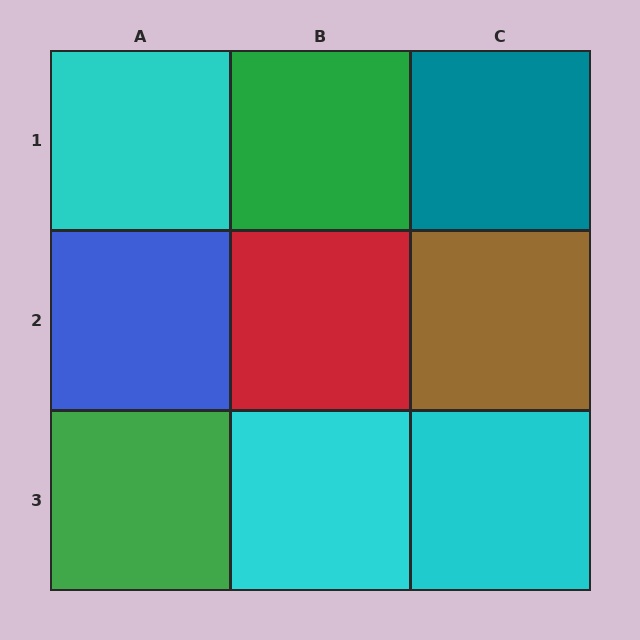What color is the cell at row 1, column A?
Cyan.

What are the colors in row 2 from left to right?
Blue, red, brown.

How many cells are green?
2 cells are green.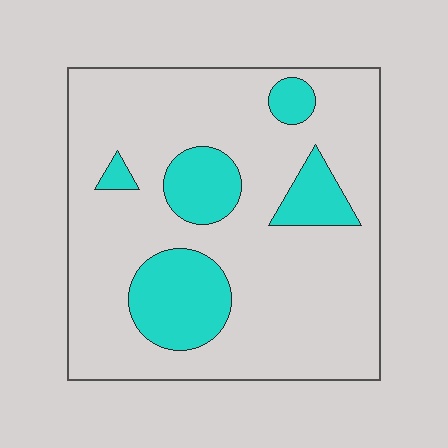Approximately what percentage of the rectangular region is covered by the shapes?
Approximately 20%.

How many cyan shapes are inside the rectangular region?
5.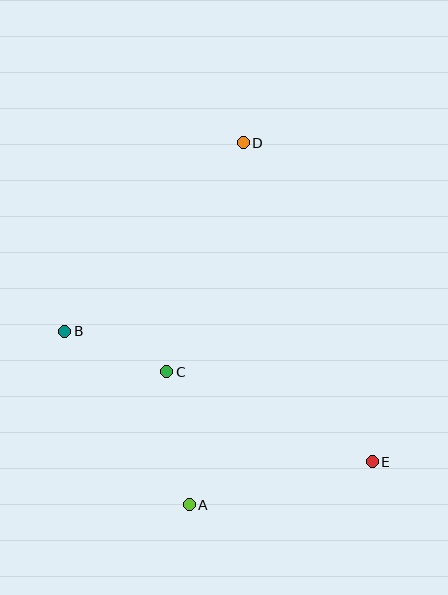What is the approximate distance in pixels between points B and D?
The distance between B and D is approximately 260 pixels.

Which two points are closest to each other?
Points B and C are closest to each other.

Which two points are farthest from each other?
Points A and D are farthest from each other.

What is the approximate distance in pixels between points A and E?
The distance between A and E is approximately 188 pixels.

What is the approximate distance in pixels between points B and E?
The distance between B and E is approximately 334 pixels.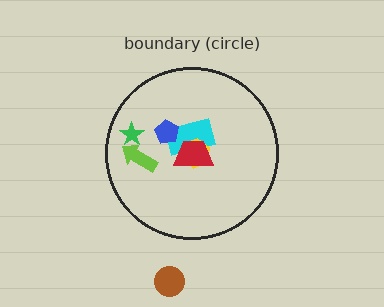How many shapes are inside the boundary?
6 inside, 1 outside.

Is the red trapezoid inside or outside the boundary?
Inside.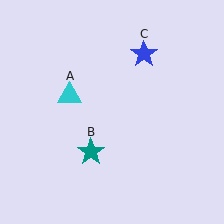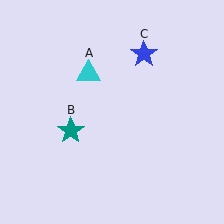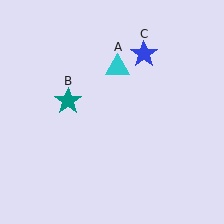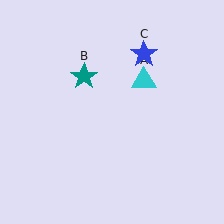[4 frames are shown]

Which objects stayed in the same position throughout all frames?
Blue star (object C) remained stationary.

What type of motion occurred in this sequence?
The cyan triangle (object A), teal star (object B) rotated clockwise around the center of the scene.